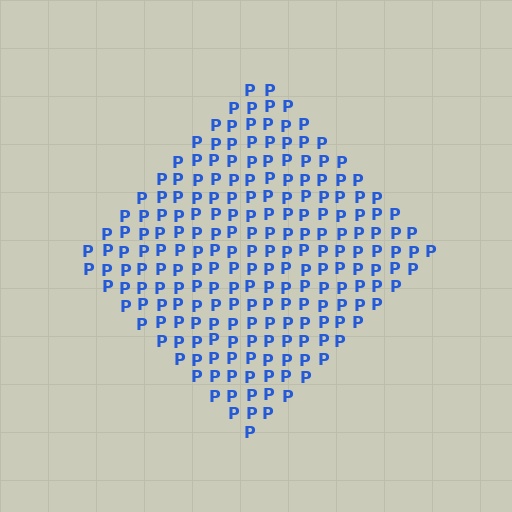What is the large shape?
The large shape is a diamond.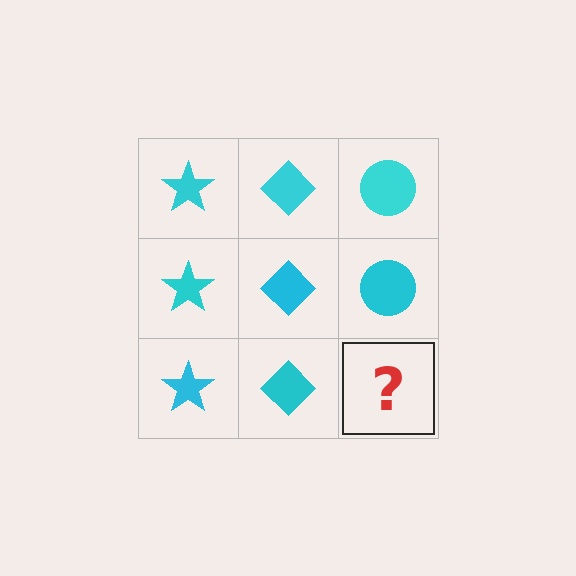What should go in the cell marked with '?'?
The missing cell should contain a cyan circle.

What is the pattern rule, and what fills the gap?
The rule is that each column has a consistent shape. The gap should be filled with a cyan circle.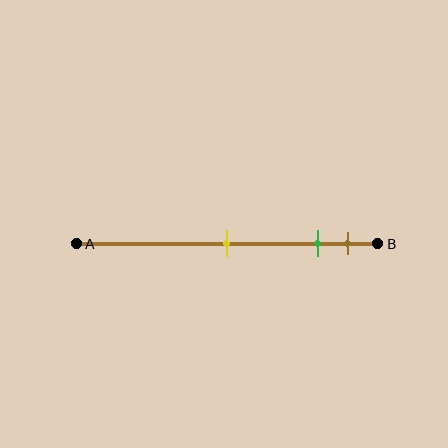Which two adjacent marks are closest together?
The green and brown marks are the closest adjacent pair.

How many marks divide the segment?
There are 3 marks dividing the segment.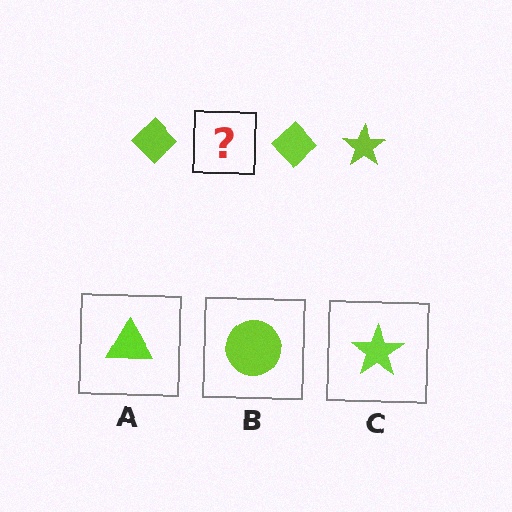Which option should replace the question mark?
Option C.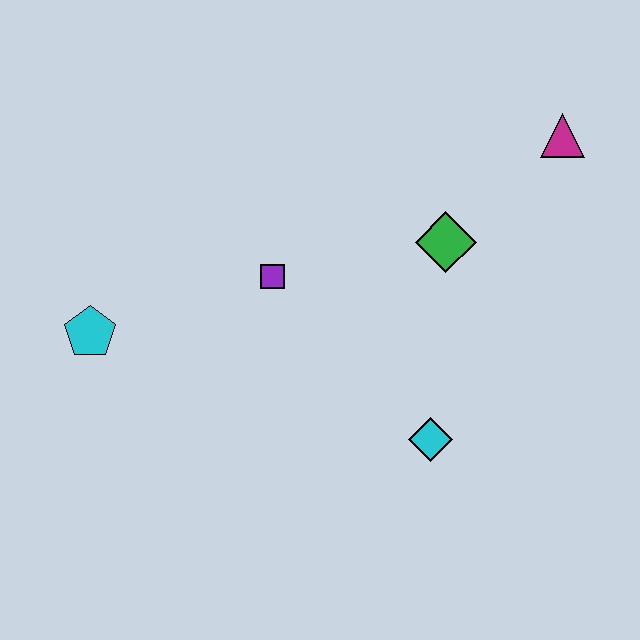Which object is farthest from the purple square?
The magenta triangle is farthest from the purple square.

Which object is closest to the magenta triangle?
The green diamond is closest to the magenta triangle.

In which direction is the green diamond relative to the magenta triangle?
The green diamond is to the left of the magenta triangle.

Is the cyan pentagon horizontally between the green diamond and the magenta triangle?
No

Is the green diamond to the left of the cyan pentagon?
No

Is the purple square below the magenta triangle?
Yes